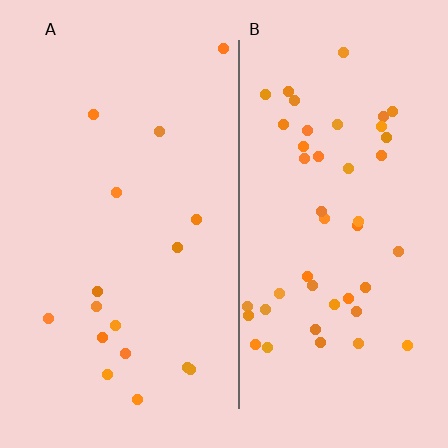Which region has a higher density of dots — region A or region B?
B (the right).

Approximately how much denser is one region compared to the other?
Approximately 2.7× — region B over region A.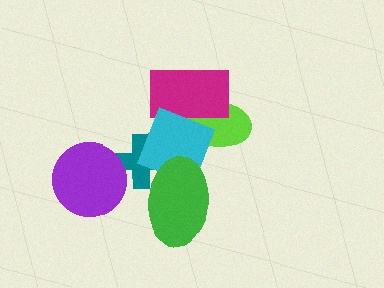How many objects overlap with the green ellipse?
2 objects overlap with the green ellipse.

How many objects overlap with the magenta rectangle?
2 objects overlap with the magenta rectangle.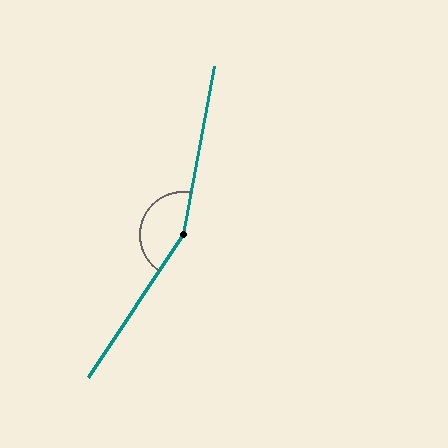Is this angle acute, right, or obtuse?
It is obtuse.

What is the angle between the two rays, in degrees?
Approximately 157 degrees.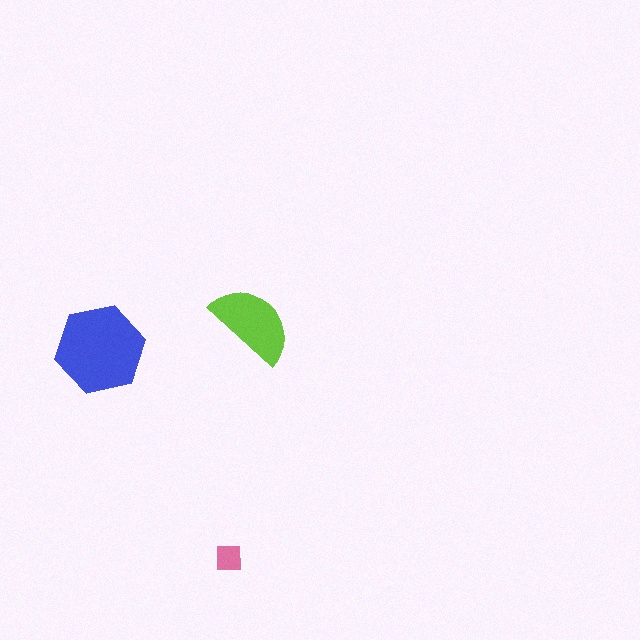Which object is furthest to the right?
The lime semicircle is rightmost.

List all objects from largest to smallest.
The blue hexagon, the lime semicircle, the pink square.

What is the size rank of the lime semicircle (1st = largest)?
2nd.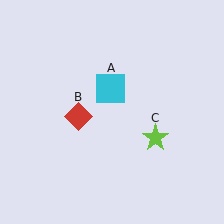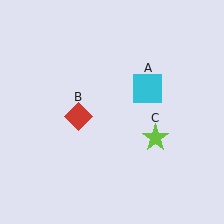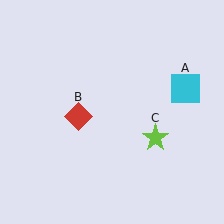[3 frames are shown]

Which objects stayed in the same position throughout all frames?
Red diamond (object B) and lime star (object C) remained stationary.